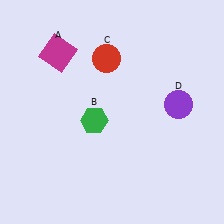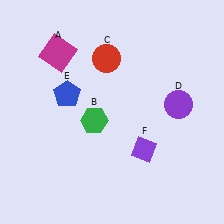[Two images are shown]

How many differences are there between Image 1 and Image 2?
There are 2 differences between the two images.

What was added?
A blue pentagon (E), a purple diamond (F) were added in Image 2.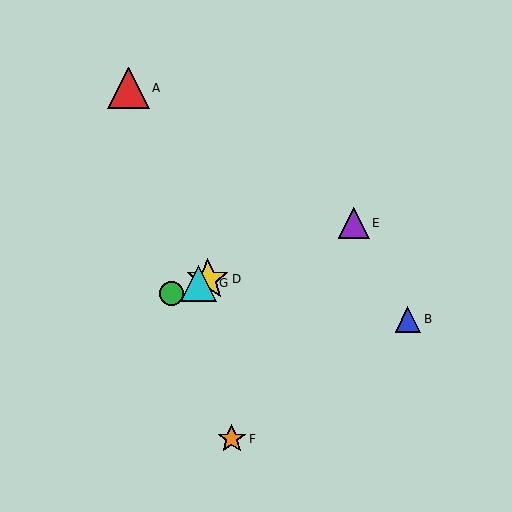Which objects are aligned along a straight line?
Objects C, D, E, G are aligned along a straight line.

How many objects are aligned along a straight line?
4 objects (C, D, E, G) are aligned along a straight line.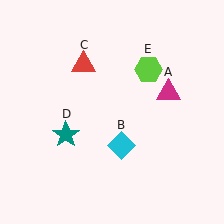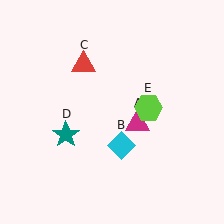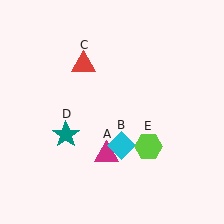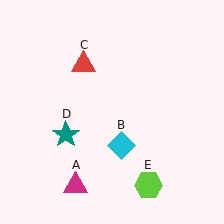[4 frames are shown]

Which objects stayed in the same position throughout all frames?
Cyan diamond (object B) and red triangle (object C) and teal star (object D) remained stationary.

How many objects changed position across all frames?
2 objects changed position: magenta triangle (object A), lime hexagon (object E).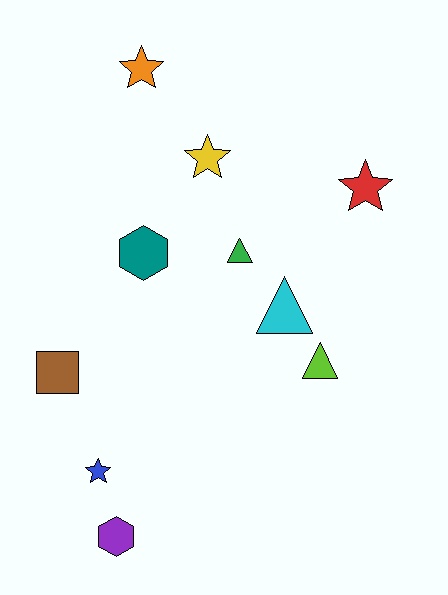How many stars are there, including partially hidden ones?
There are 4 stars.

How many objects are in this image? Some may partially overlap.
There are 10 objects.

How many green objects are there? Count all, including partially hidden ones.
There is 1 green object.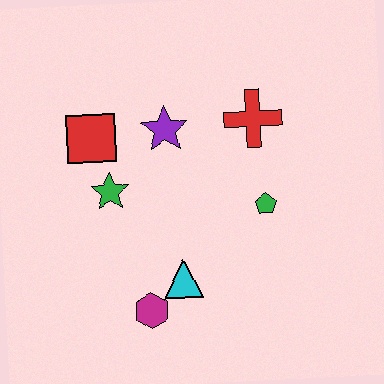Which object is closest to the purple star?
The red square is closest to the purple star.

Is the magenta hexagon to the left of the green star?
No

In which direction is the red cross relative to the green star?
The red cross is to the right of the green star.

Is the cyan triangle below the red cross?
Yes